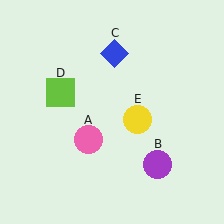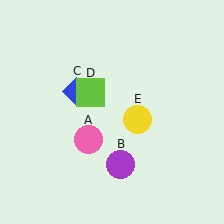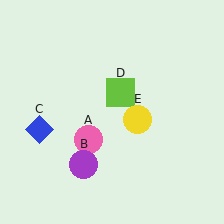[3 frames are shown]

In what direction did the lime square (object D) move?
The lime square (object D) moved right.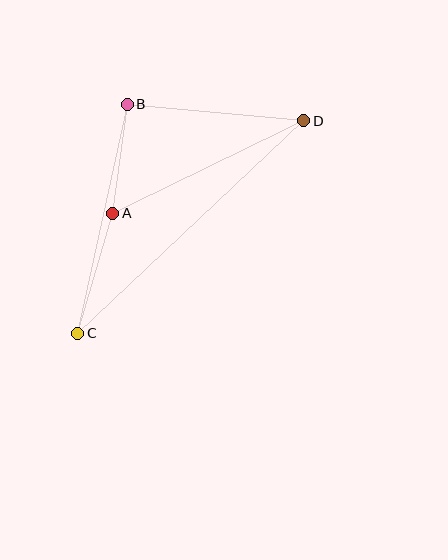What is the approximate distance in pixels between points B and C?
The distance between B and C is approximately 234 pixels.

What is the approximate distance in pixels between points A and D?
The distance between A and D is approximately 213 pixels.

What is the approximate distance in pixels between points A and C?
The distance between A and C is approximately 125 pixels.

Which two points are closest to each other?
Points A and B are closest to each other.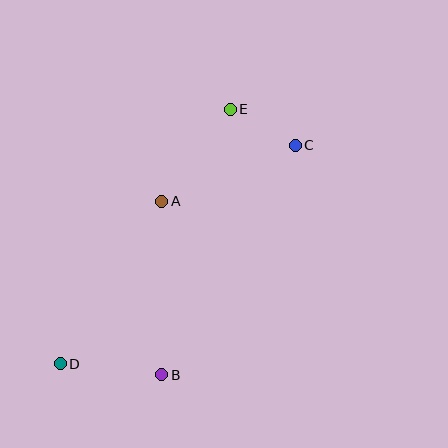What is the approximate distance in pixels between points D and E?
The distance between D and E is approximately 306 pixels.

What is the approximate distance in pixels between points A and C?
The distance between A and C is approximately 145 pixels.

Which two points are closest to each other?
Points C and E are closest to each other.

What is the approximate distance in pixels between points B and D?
The distance between B and D is approximately 102 pixels.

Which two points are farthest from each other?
Points C and D are farthest from each other.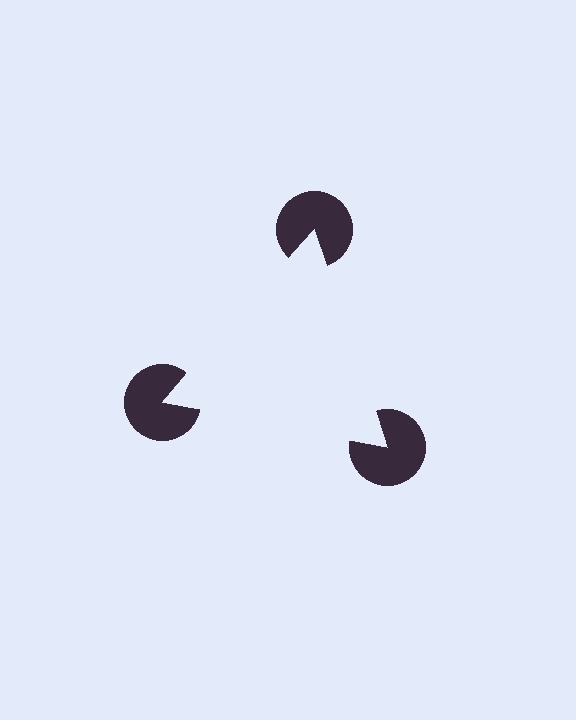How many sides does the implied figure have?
3 sides.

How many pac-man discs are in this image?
There are 3 — one at each vertex of the illusory triangle.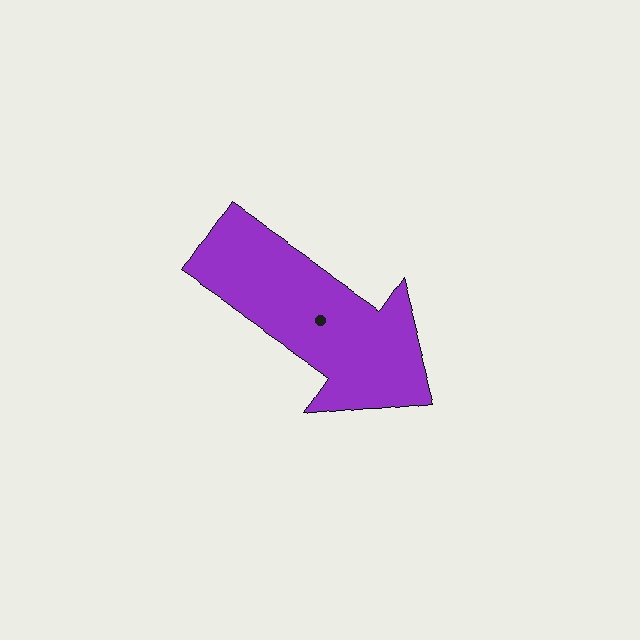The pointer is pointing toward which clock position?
Roughly 4 o'clock.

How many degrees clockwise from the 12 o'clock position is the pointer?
Approximately 124 degrees.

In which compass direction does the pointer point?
Southeast.